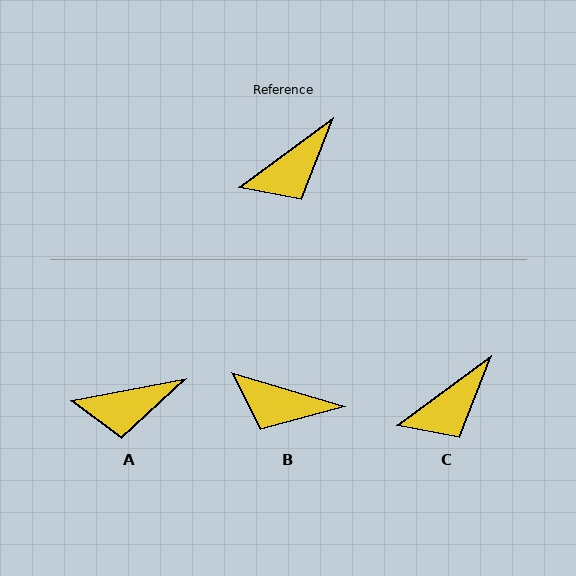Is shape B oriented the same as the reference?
No, it is off by about 53 degrees.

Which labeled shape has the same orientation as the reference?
C.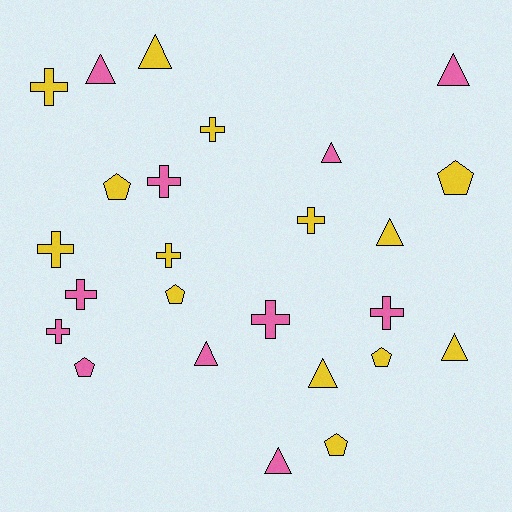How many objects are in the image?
There are 25 objects.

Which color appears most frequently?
Yellow, with 14 objects.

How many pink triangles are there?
There are 5 pink triangles.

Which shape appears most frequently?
Cross, with 10 objects.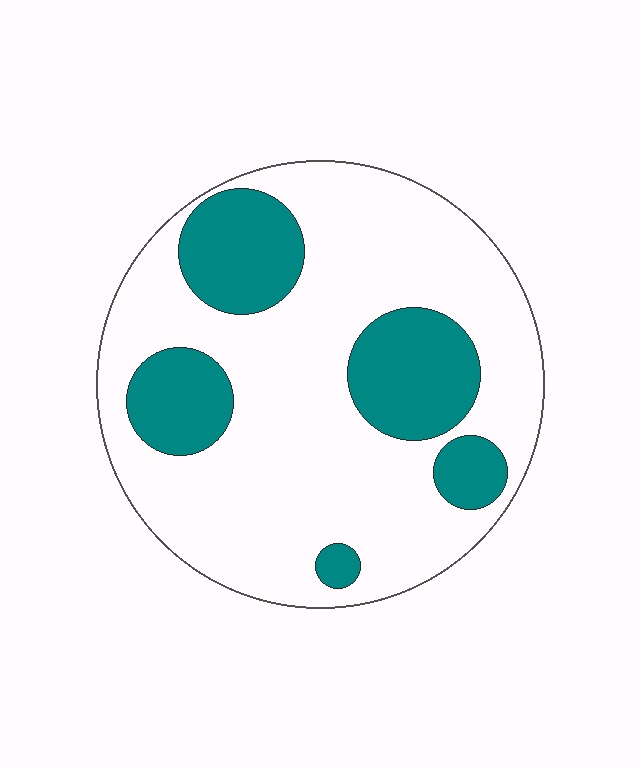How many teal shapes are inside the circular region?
5.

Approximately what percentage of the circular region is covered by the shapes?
Approximately 25%.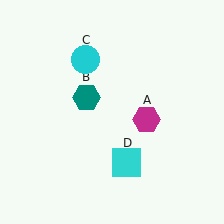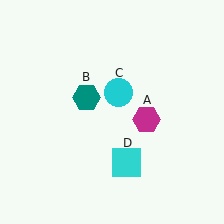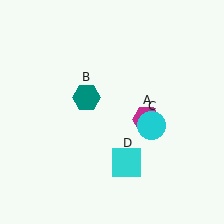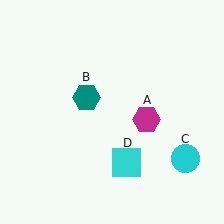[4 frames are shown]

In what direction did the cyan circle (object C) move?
The cyan circle (object C) moved down and to the right.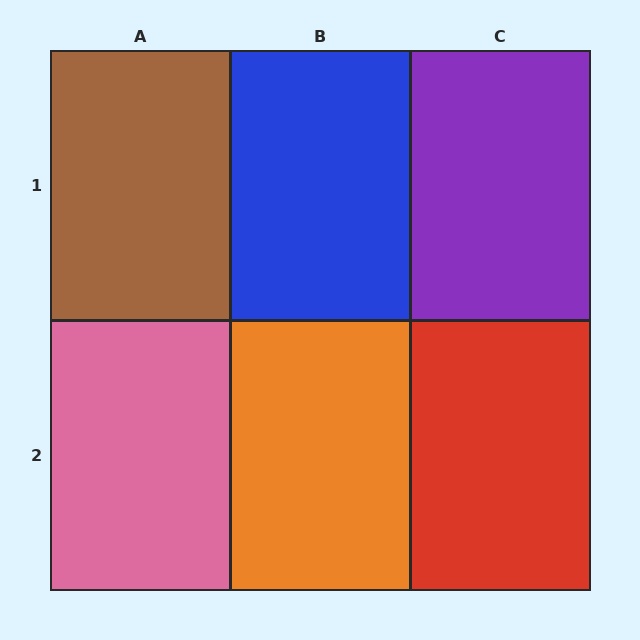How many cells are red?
1 cell is red.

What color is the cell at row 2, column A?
Pink.